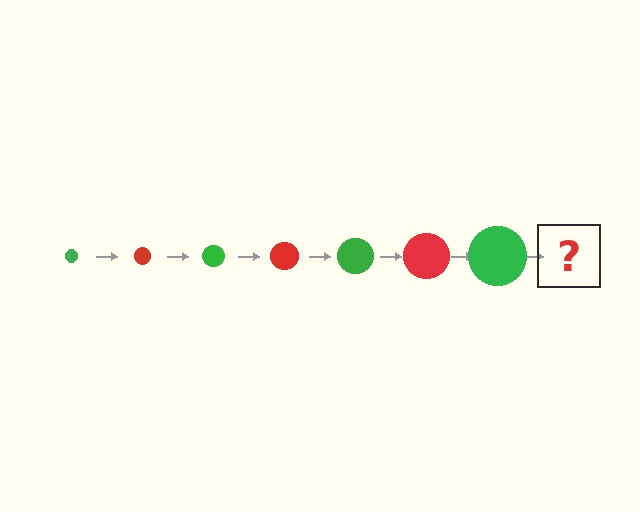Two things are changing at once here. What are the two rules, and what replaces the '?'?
The two rules are that the circle grows larger each step and the color cycles through green and red. The '?' should be a red circle, larger than the previous one.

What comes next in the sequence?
The next element should be a red circle, larger than the previous one.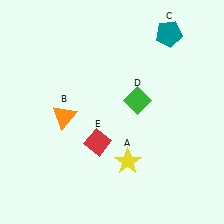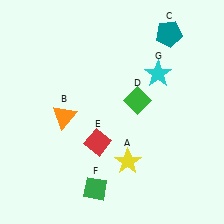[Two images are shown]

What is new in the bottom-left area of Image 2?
A green diamond (F) was added in the bottom-left area of Image 2.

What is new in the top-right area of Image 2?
A cyan star (G) was added in the top-right area of Image 2.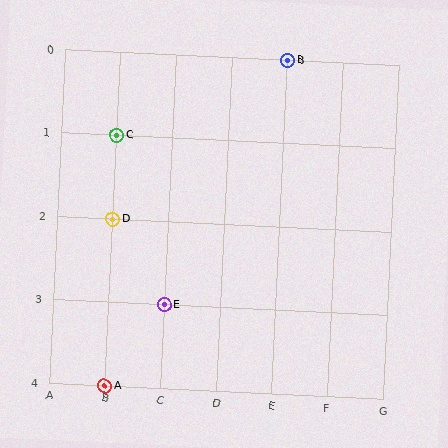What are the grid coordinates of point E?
Point E is at grid coordinates (C, 3).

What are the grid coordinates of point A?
Point A is at grid coordinates (B, 4).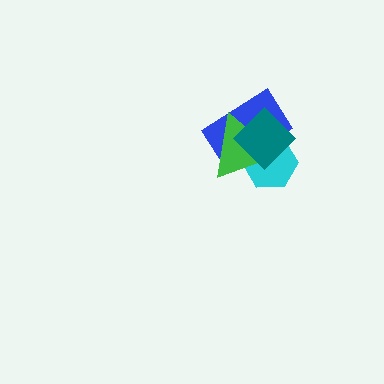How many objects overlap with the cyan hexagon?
3 objects overlap with the cyan hexagon.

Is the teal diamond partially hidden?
No, no other shape covers it.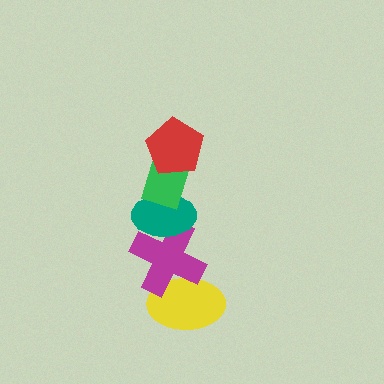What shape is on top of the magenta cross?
The teal ellipse is on top of the magenta cross.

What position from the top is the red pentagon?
The red pentagon is 1st from the top.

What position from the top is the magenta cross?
The magenta cross is 4th from the top.